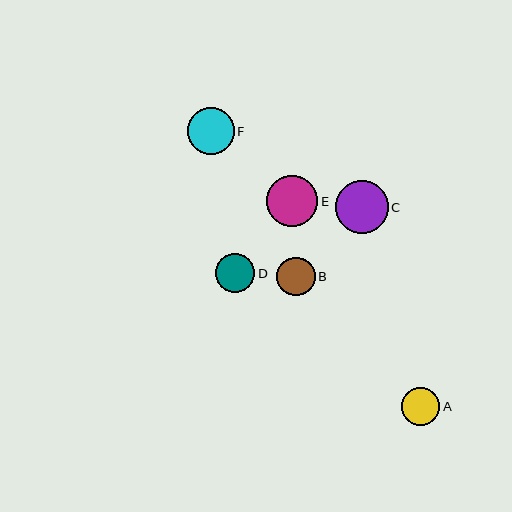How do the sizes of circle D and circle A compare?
Circle D and circle A are approximately the same size.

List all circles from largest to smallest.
From largest to smallest: C, E, F, D, B, A.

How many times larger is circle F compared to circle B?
Circle F is approximately 1.2 times the size of circle B.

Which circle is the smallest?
Circle A is the smallest with a size of approximately 38 pixels.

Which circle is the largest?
Circle C is the largest with a size of approximately 53 pixels.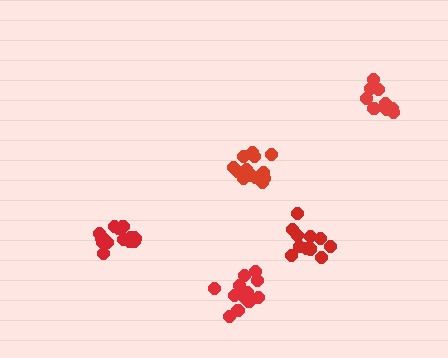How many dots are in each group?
Group 1: 16 dots, Group 2: 10 dots, Group 3: 14 dots, Group 4: 13 dots, Group 5: 11 dots (64 total).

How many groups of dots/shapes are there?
There are 5 groups.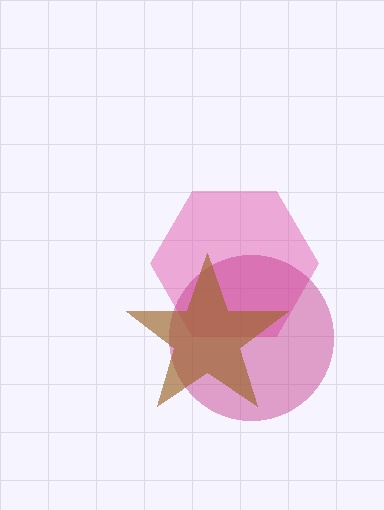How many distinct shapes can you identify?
There are 3 distinct shapes: a pink hexagon, a magenta circle, a brown star.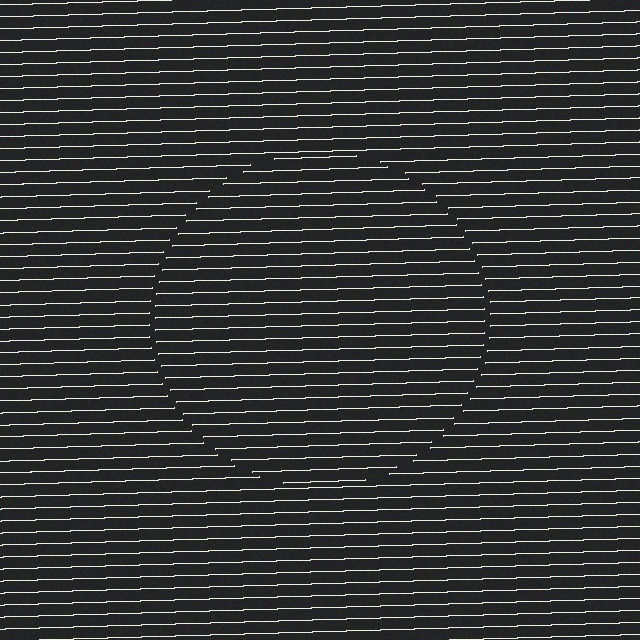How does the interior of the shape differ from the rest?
The interior of the shape contains the same grating, shifted by half a period — the contour is defined by the phase discontinuity where line-ends from the inner and outer gratings abut.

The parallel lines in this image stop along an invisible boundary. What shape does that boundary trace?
An illusory circle. The interior of the shape contains the same grating, shifted by half a period — the contour is defined by the phase discontinuity where line-ends from the inner and outer gratings abut.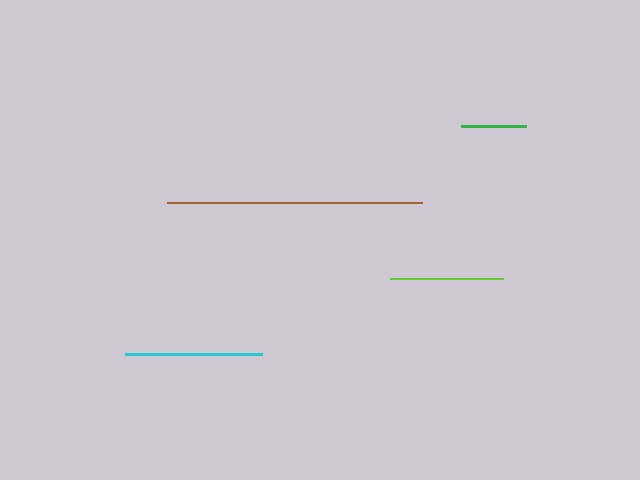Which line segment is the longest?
The brown line is the longest at approximately 255 pixels.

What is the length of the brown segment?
The brown segment is approximately 255 pixels long.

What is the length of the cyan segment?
The cyan segment is approximately 136 pixels long.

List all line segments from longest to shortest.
From longest to shortest: brown, cyan, lime, green.